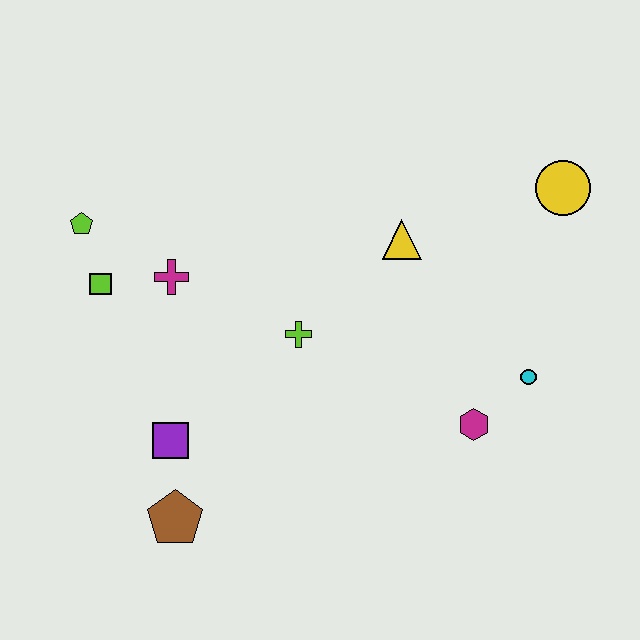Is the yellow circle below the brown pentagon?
No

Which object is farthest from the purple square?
The yellow circle is farthest from the purple square.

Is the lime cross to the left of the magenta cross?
No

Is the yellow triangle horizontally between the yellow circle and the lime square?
Yes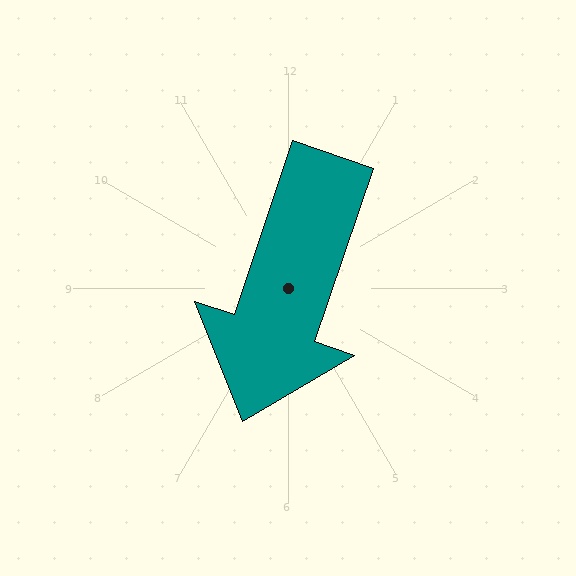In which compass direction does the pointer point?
South.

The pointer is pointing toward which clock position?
Roughly 7 o'clock.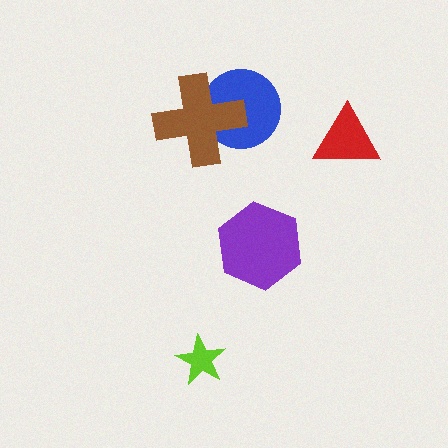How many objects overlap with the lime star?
0 objects overlap with the lime star.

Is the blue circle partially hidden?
Yes, it is partially covered by another shape.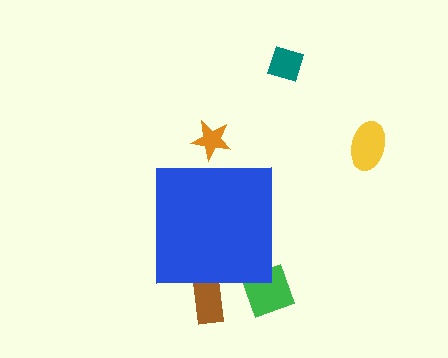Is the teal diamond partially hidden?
No, the teal diamond is fully visible.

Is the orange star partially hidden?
Yes, the orange star is partially hidden behind the blue square.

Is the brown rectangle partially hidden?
Yes, the brown rectangle is partially hidden behind the blue square.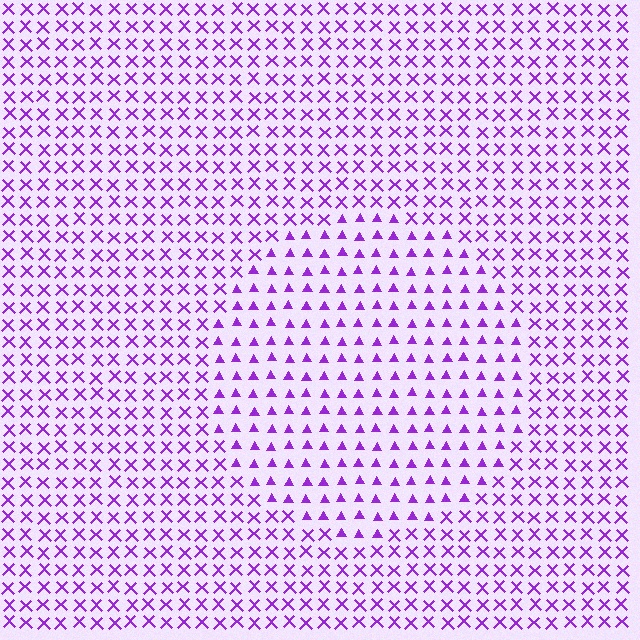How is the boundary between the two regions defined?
The boundary is defined by a change in element shape: triangles inside vs. X marks outside. All elements share the same color and spacing.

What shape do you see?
I see a circle.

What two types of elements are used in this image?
The image uses triangles inside the circle region and X marks outside it.